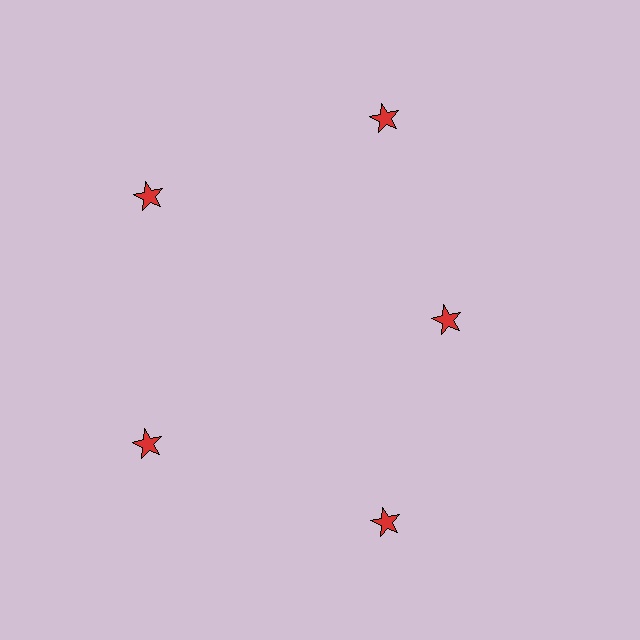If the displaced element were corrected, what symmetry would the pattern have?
It would have 5-fold rotational symmetry — the pattern would map onto itself every 72 degrees.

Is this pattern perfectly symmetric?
No. The 5 red stars are arranged in a ring, but one element near the 3 o'clock position is pulled inward toward the center, breaking the 5-fold rotational symmetry.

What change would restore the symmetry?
The symmetry would be restored by moving it outward, back onto the ring so that all 5 stars sit at equal angles and equal distance from the center.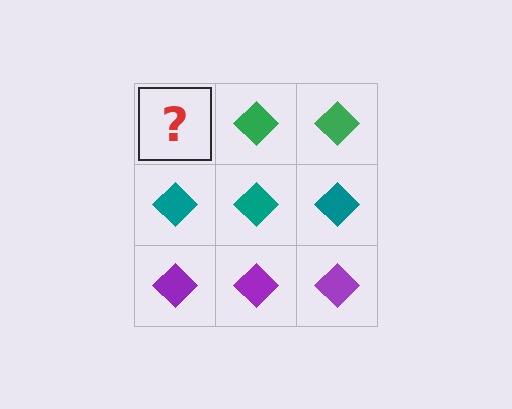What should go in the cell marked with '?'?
The missing cell should contain a green diamond.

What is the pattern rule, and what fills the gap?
The rule is that each row has a consistent color. The gap should be filled with a green diamond.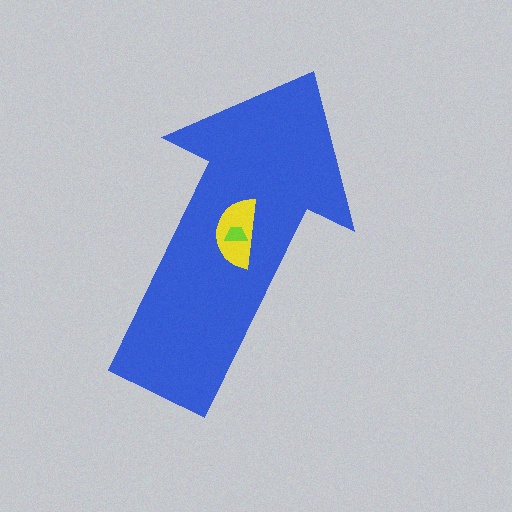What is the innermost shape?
The lime trapezoid.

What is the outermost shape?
The blue arrow.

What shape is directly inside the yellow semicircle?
The lime trapezoid.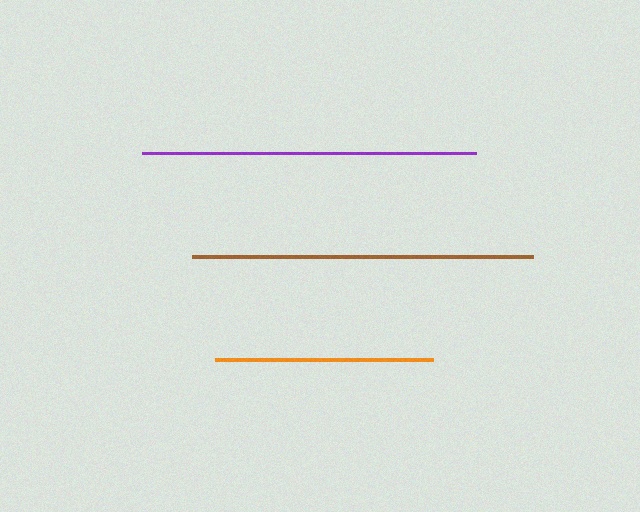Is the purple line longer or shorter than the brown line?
The brown line is longer than the purple line.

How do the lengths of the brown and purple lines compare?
The brown and purple lines are approximately the same length.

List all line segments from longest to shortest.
From longest to shortest: brown, purple, orange.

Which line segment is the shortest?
The orange line is the shortest at approximately 217 pixels.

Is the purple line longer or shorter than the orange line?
The purple line is longer than the orange line.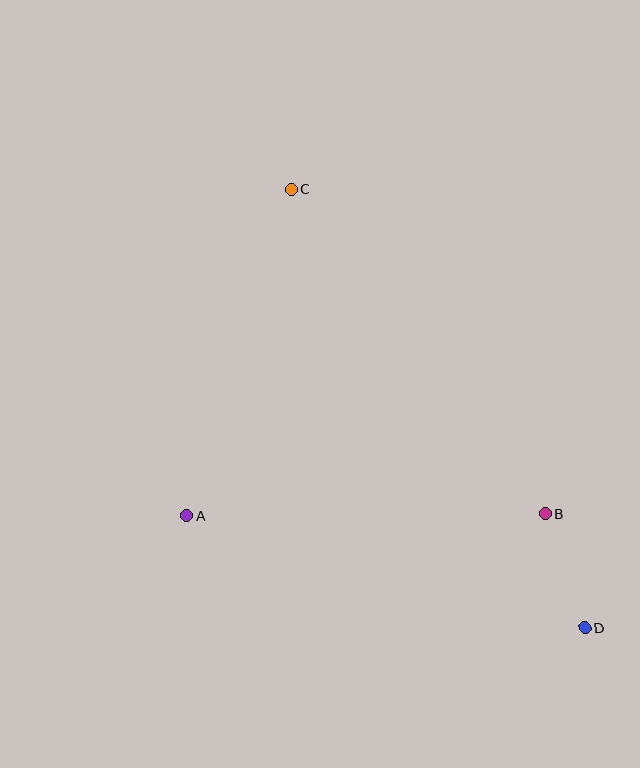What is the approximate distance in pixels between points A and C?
The distance between A and C is approximately 343 pixels.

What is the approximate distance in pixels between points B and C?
The distance between B and C is approximately 412 pixels.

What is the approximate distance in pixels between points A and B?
The distance between A and B is approximately 358 pixels.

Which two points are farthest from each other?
Points C and D are farthest from each other.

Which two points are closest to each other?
Points B and D are closest to each other.